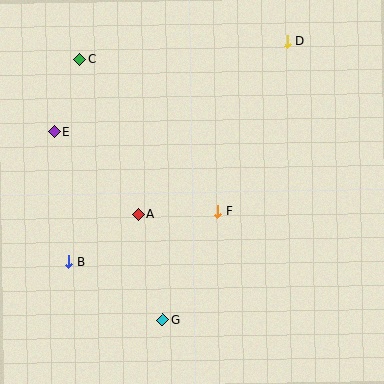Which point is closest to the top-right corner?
Point D is closest to the top-right corner.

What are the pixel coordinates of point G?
Point G is at (163, 320).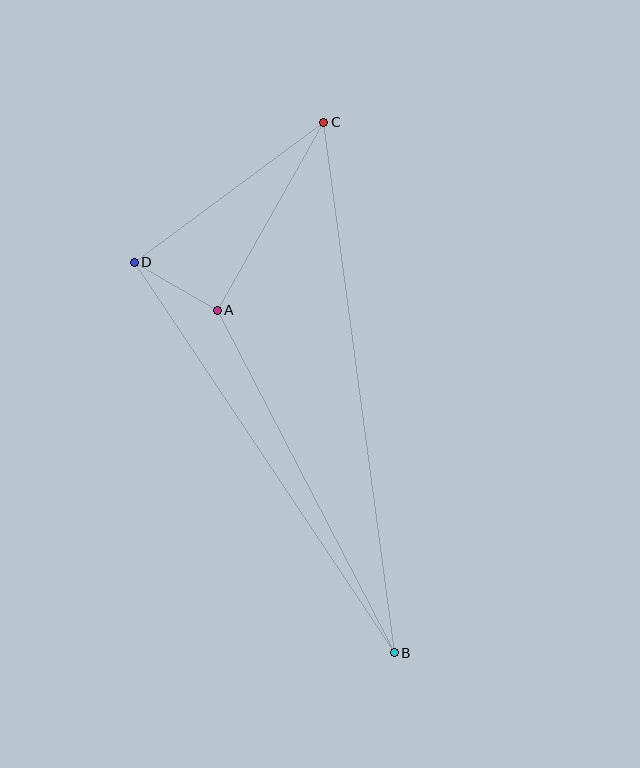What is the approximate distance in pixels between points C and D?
The distance between C and D is approximately 236 pixels.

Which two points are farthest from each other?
Points B and C are farthest from each other.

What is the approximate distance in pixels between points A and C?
The distance between A and C is approximately 216 pixels.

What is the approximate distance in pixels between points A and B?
The distance between A and B is approximately 385 pixels.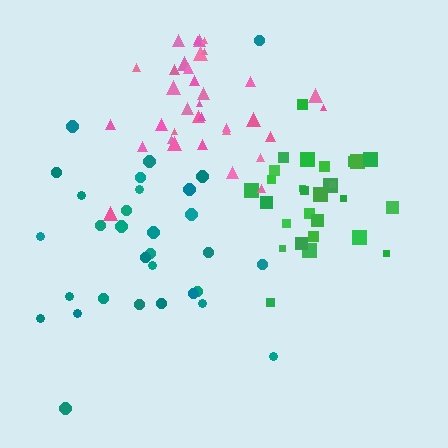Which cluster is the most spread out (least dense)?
Teal.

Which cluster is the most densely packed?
Green.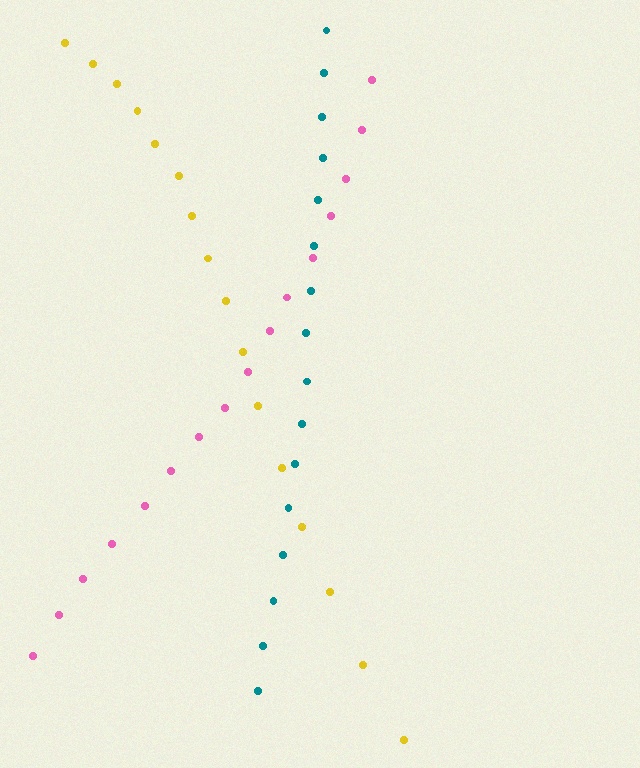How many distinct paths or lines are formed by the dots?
There are 3 distinct paths.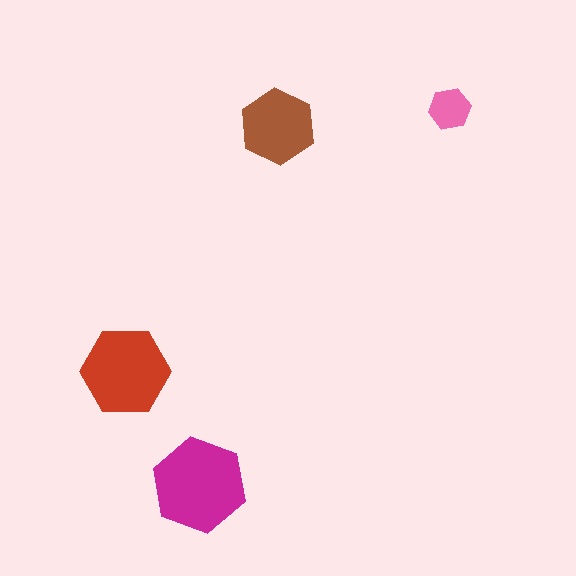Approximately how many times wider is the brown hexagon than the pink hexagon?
About 2 times wider.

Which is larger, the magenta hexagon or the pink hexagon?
The magenta one.